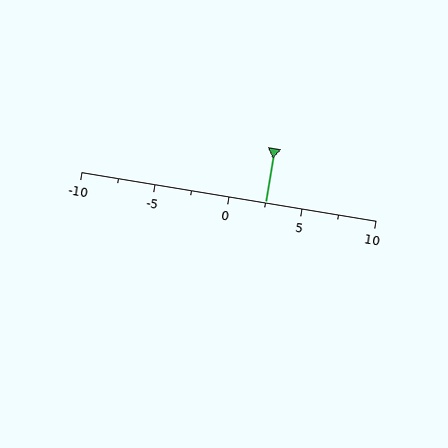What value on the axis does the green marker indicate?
The marker indicates approximately 2.5.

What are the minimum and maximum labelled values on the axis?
The axis runs from -10 to 10.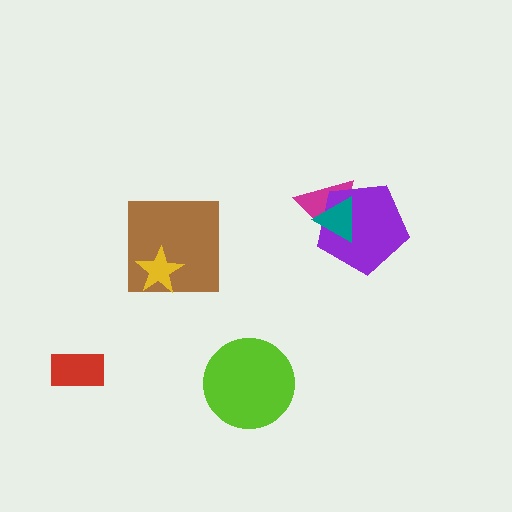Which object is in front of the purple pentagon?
The teal triangle is in front of the purple pentagon.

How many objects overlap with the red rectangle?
0 objects overlap with the red rectangle.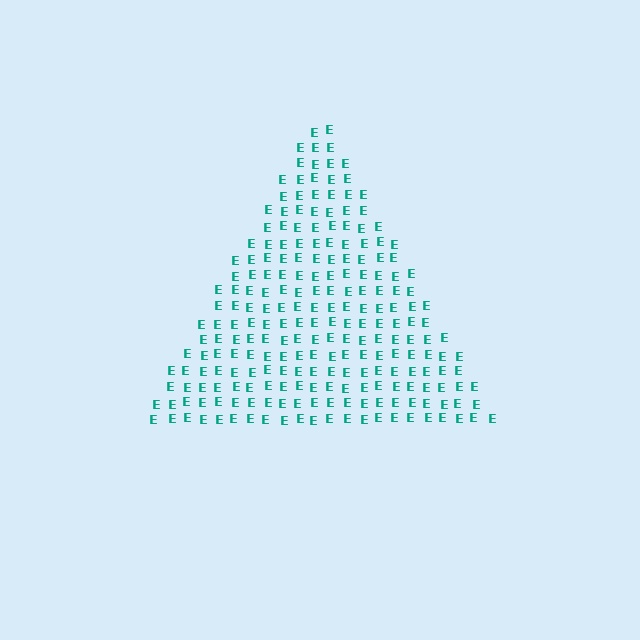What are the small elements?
The small elements are letter E's.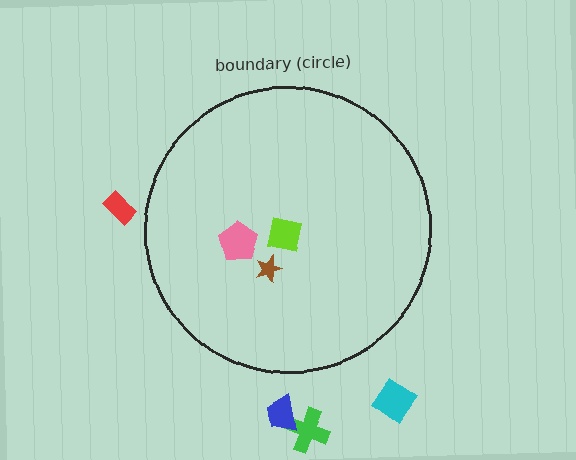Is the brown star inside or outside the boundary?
Inside.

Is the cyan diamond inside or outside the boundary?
Outside.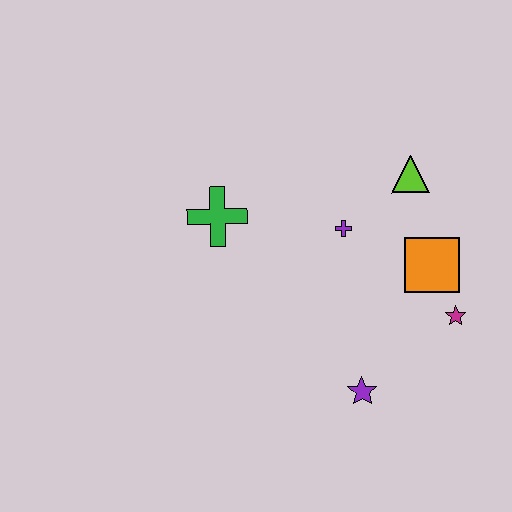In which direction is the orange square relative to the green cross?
The orange square is to the right of the green cross.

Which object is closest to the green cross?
The purple cross is closest to the green cross.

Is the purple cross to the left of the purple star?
Yes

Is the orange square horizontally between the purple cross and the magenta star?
Yes